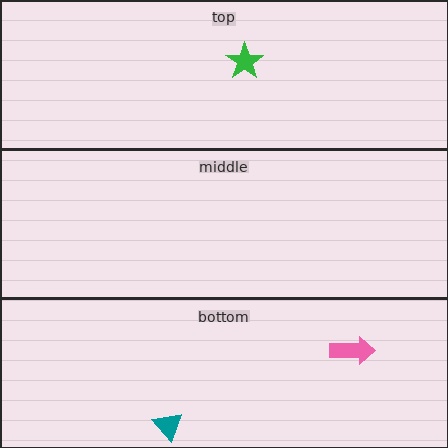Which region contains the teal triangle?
The bottom region.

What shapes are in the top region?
The green star.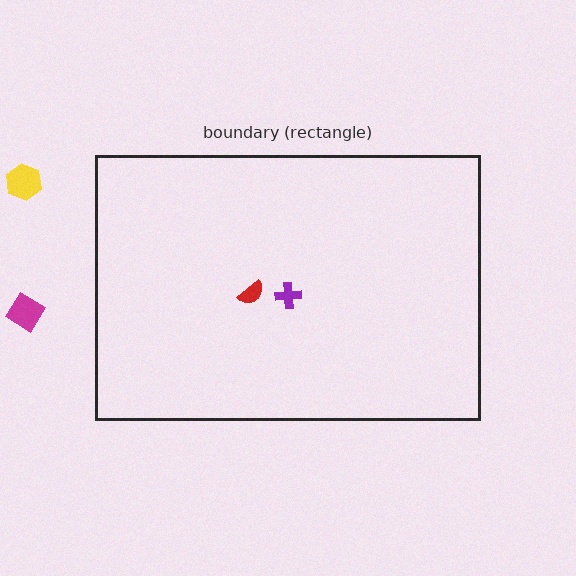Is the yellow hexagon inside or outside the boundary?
Outside.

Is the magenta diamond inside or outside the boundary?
Outside.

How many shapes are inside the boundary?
2 inside, 2 outside.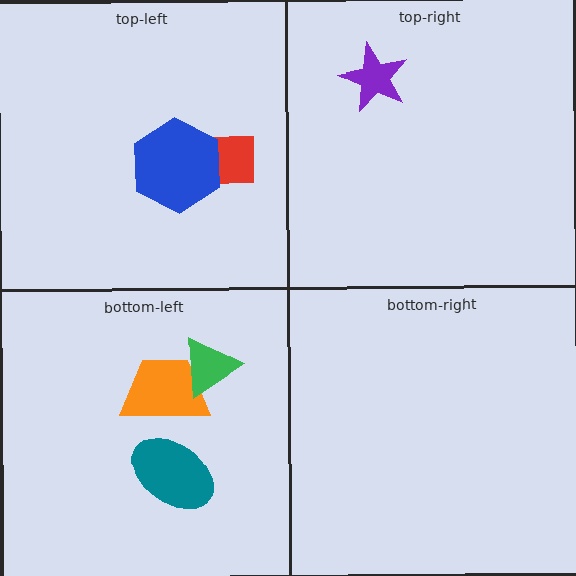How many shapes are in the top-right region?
1.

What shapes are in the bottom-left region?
The orange trapezoid, the green triangle, the teal ellipse.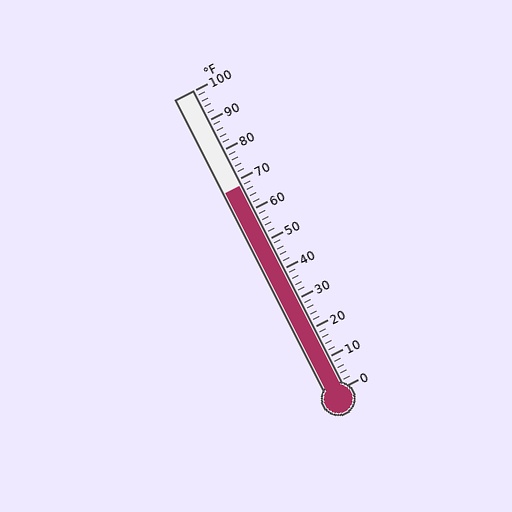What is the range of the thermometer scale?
The thermometer scale ranges from 0°F to 100°F.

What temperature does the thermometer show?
The thermometer shows approximately 68°F.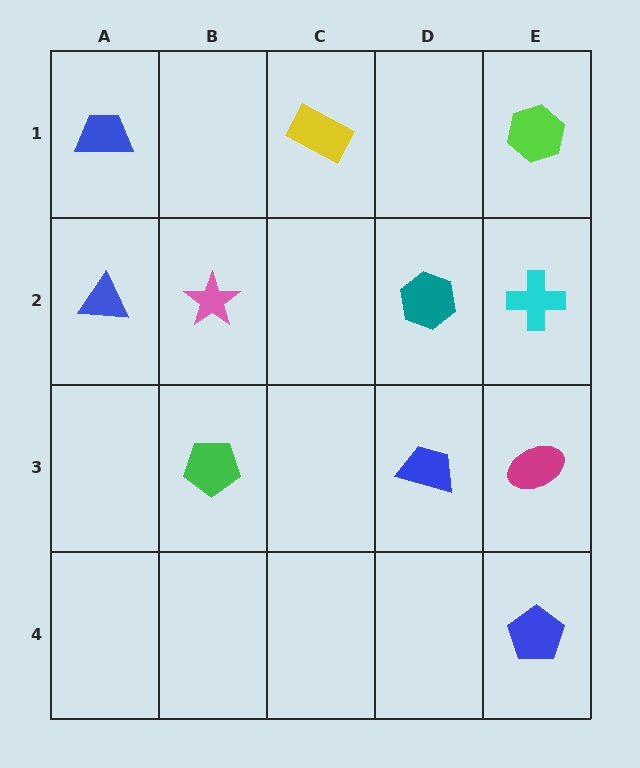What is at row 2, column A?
A blue triangle.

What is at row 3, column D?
A blue trapezoid.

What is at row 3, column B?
A green pentagon.